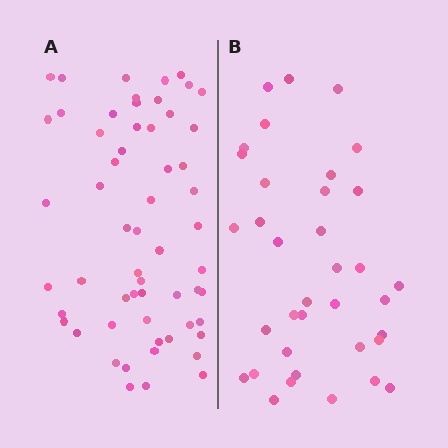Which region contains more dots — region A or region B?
Region A (the left region) has more dots.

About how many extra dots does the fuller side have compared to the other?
Region A has approximately 20 more dots than region B.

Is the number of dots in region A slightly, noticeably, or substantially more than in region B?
Region A has substantially more. The ratio is roughly 1.6 to 1.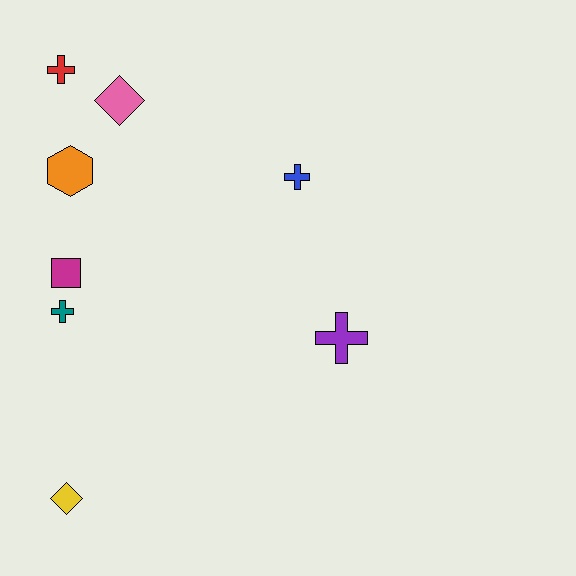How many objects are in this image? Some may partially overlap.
There are 8 objects.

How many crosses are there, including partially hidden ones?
There are 4 crosses.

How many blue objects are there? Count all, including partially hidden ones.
There is 1 blue object.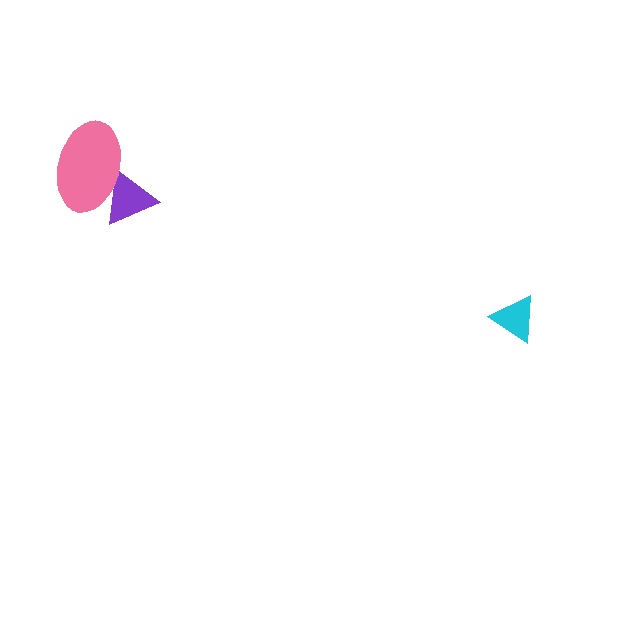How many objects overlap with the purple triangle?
1 object overlaps with the purple triangle.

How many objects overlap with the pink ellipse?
1 object overlaps with the pink ellipse.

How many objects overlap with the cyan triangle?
0 objects overlap with the cyan triangle.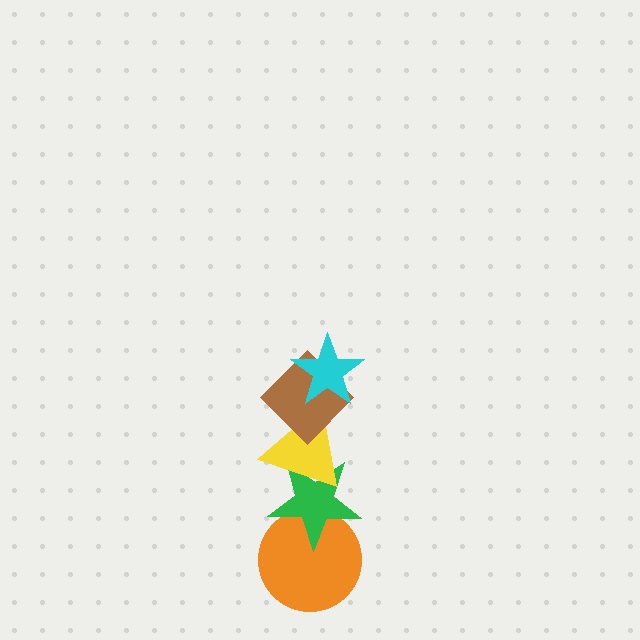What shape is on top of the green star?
The yellow triangle is on top of the green star.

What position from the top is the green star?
The green star is 4th from the top.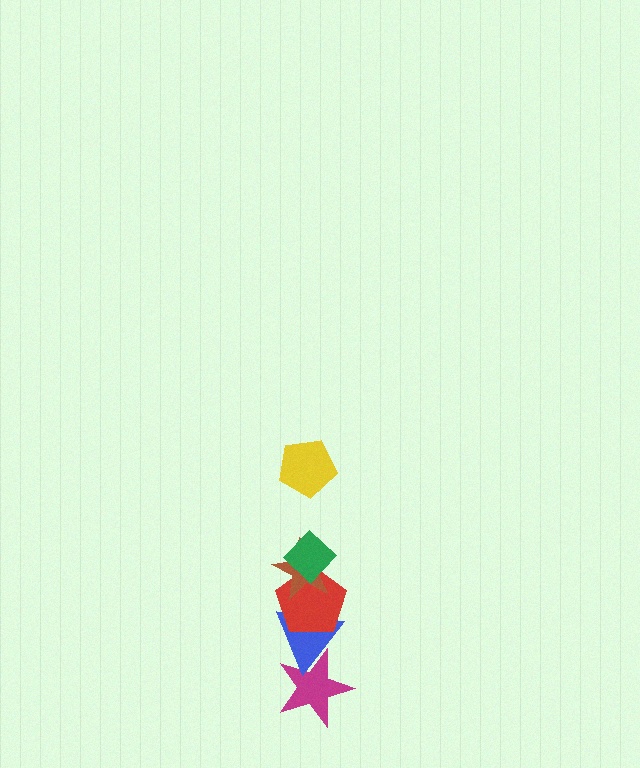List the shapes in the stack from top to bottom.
From top to bottom: the yellow pentagon, the green diamond, the brown star, the red pentagon, the blue triangle, the magenta star.